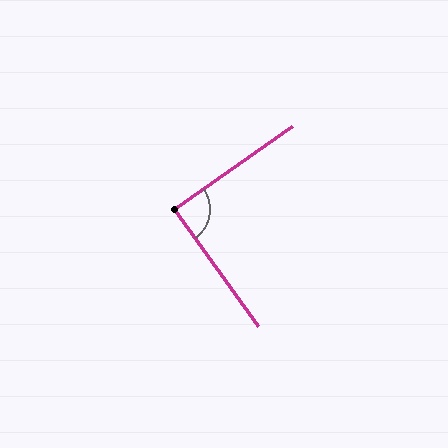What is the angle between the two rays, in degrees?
Approximately 89 degrees.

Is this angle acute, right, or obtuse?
It is approximately a right angle.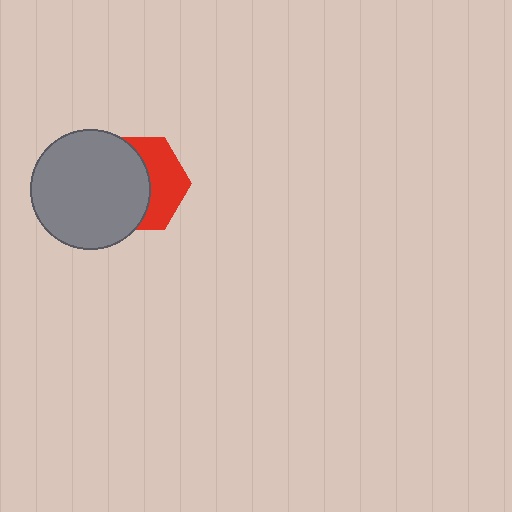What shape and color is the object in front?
The object in front is a gray circle.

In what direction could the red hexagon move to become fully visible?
The red hexagon could move right. That would shift it out from behind the gray circle entirely.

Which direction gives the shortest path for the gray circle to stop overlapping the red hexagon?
Moving left gives the shortest separation.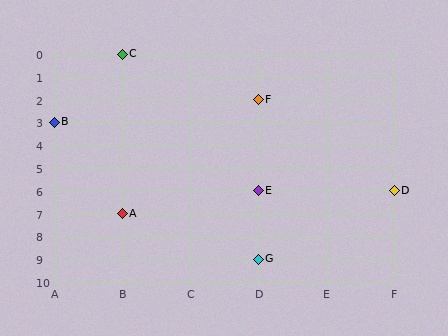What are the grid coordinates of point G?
Point G is at grid coordinates (D, 9).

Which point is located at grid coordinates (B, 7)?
Point A is at (B, 7).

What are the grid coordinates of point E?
Point E is at grid coordinates (D, 6).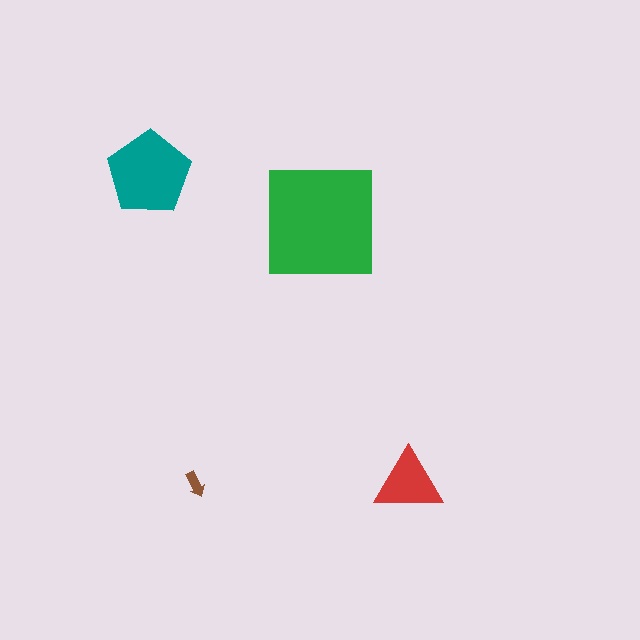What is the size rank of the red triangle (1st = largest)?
3rd.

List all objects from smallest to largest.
The brown arrow, the red triangle, the teal pentagon, the green square.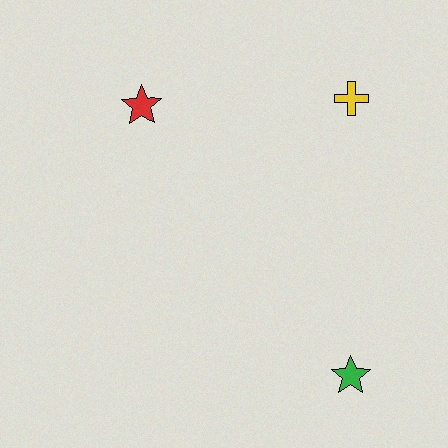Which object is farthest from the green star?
The red star is farthest from the green star.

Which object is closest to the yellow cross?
The red star is closest to the yellow cross.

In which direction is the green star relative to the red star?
The green star is below the red star.